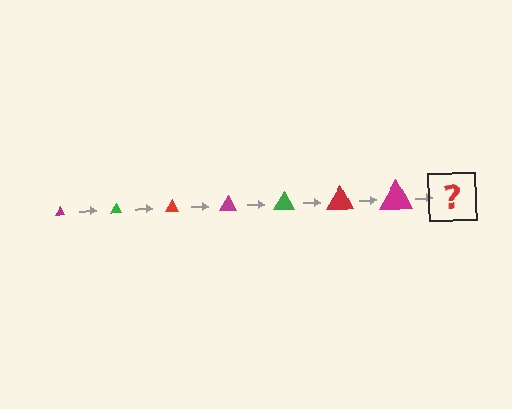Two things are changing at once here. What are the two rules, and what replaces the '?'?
The two rules are that the triangle grows larger each step and the color cycles through magenta, green, and red. The '?' should be a green triangle, larger than the previous one.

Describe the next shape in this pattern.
It should be a green triangle, larger than the previous one.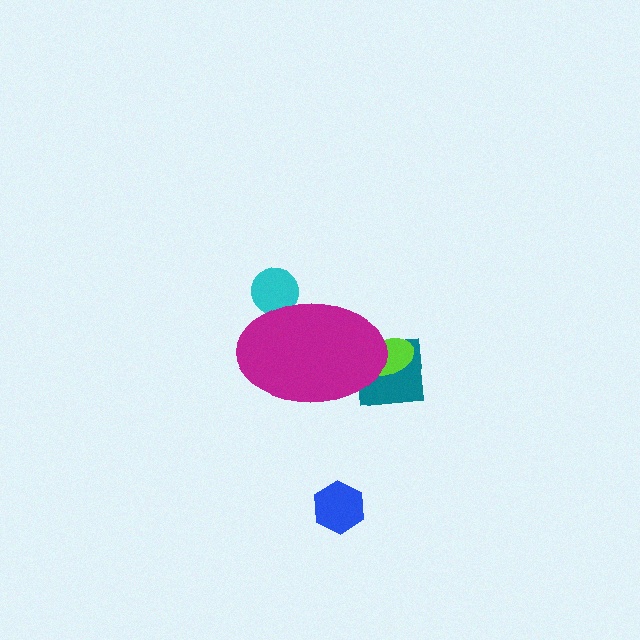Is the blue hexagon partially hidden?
No, the blue hexagon is fully visible.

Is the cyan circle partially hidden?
Yes, the cyan circle is partially hidden behind the magenta ellipse.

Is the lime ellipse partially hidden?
Yes, the lime ellipse is partially hidden behind the magenta ellipse.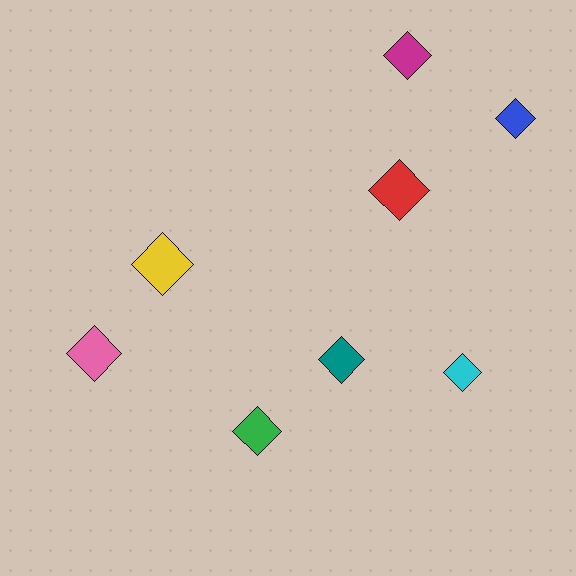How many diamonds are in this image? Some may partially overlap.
There are 8 diamonds.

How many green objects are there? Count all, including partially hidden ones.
There is 1 green object.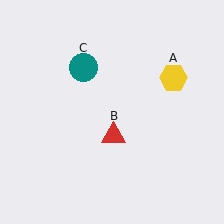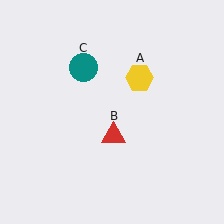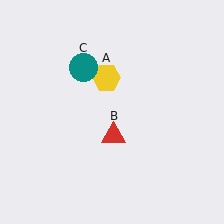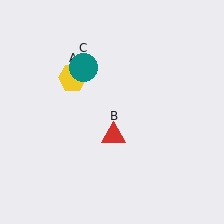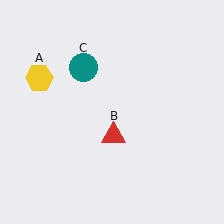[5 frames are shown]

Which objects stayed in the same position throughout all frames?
Red triangle (object B) and teal circle (object C) remained stationary.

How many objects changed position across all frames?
1 object changed position: yellow hexagon (object A).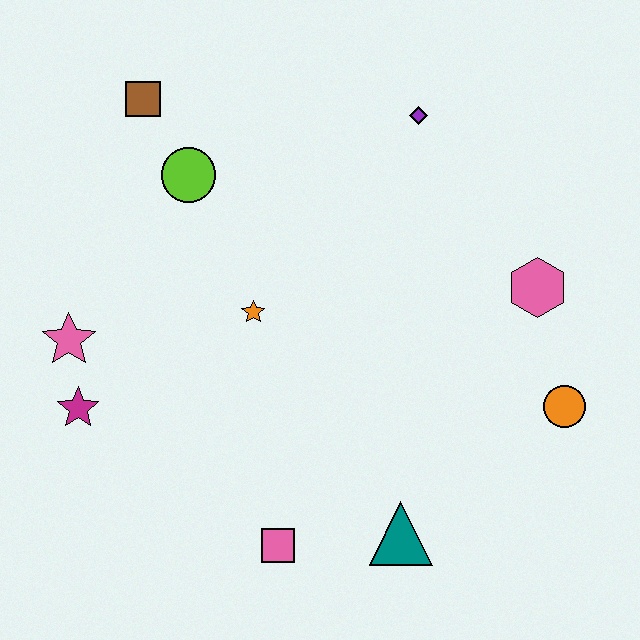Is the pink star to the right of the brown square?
No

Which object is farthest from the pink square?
The brown square is farthest from the pink square.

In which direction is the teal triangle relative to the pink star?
The teal triangle is to the right of the pink star.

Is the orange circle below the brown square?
Yes